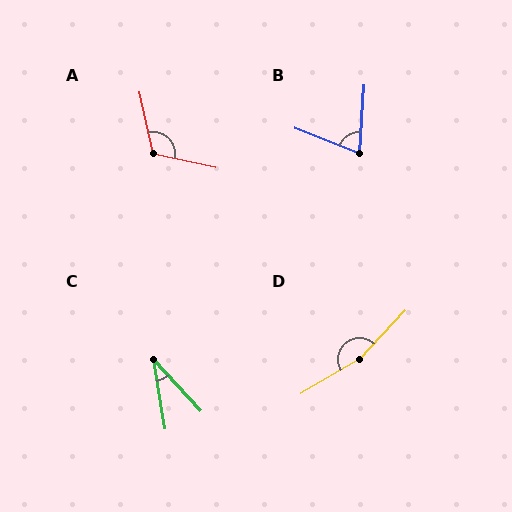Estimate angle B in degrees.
Approximately 72 degrees.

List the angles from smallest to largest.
C (33°), B (72°), A (115°), D (164°).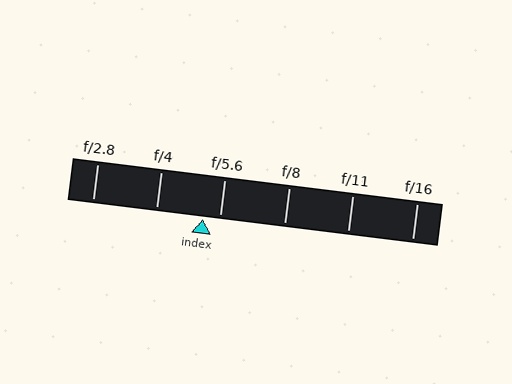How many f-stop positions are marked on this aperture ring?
There are 6 f-stop positions marked.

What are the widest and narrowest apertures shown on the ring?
The widest aperture shown is f/2.8 and the narrowest is f/16.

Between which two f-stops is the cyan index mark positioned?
The index mark is between f/4 and f/5.6.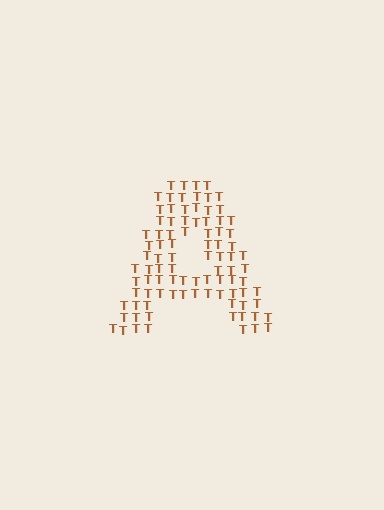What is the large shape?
The large shape is the letter A.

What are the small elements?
The small elements are letter T's.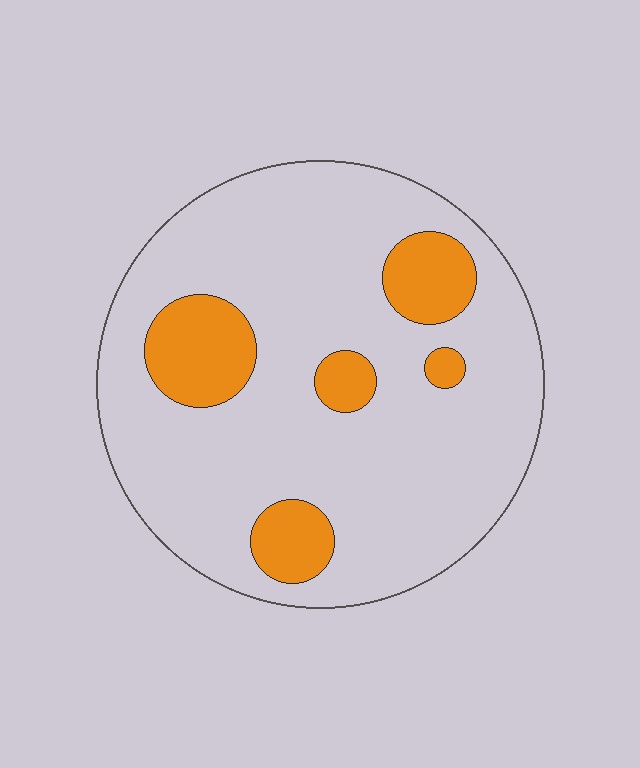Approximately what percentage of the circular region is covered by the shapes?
Approximately 15%.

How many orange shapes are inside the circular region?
5.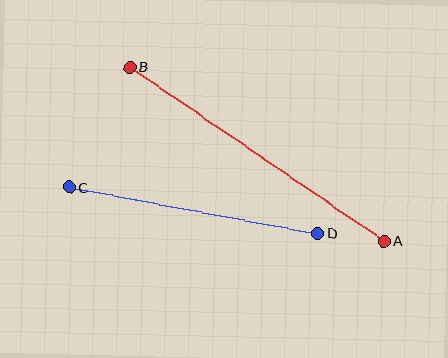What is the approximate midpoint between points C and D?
The midpoint is at approximately (193, 210) pixels.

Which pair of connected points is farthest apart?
Points A and B are farthest apart.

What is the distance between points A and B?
The distance is approximately 308 pixels.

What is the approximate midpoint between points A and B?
The midpoint is at approximately (257, 154) pixels.